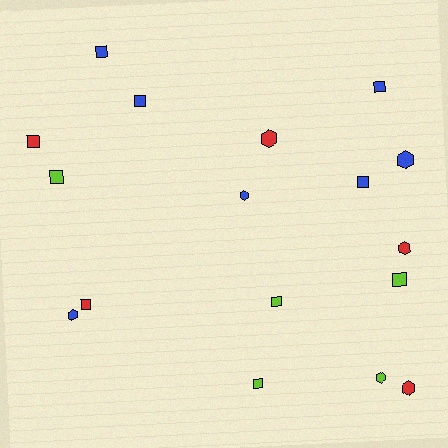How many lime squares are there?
There are 4 lime squares.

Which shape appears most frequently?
Square, with 10 objects.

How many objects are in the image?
There are 17 objects.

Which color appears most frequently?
Blue, with 7 objects.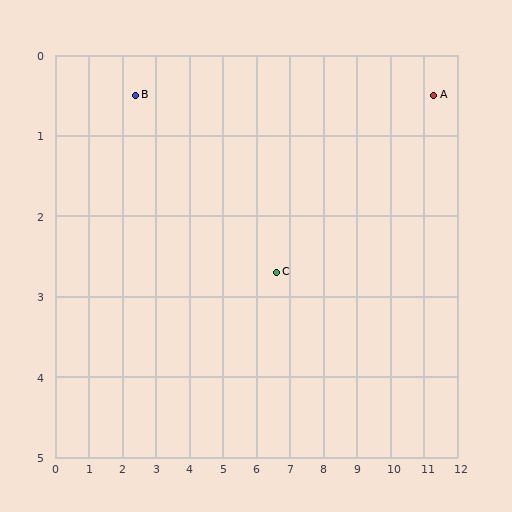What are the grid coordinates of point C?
Point C is at approximately (6.6, 2.7).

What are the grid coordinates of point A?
Point A is at approximately (11.3, 0.5).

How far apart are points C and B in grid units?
Points C and B are about 4.7 grid units apart.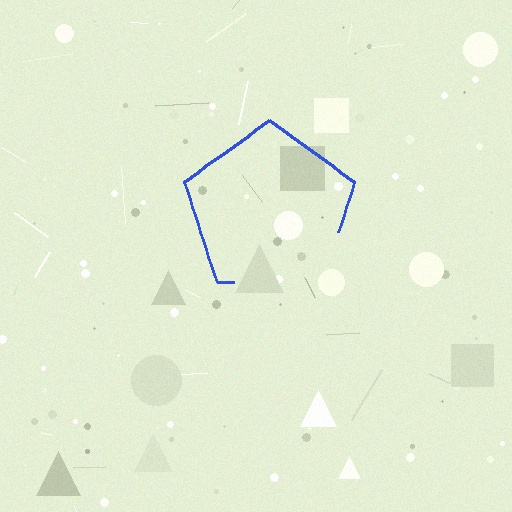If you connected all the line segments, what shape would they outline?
They would outline a pentagon.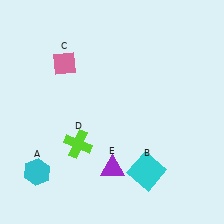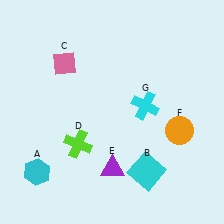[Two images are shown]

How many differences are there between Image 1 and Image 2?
There are 2 differences between the two images.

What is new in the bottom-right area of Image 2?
An orange circle (F) was added in the bottom-right area of Image 2.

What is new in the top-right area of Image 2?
A cyan cross (G) was added in the top-right area of Image 2.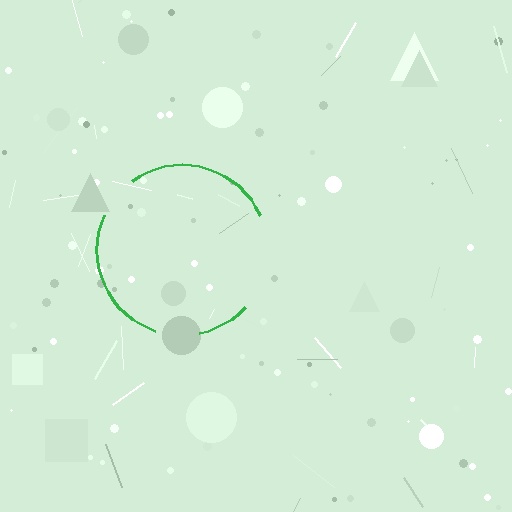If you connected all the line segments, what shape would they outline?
They would outline a circle.